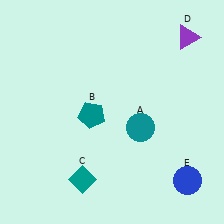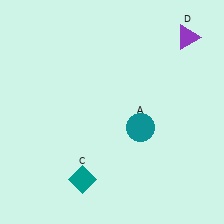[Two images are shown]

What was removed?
The teal pentagon (B), the blue circle (E) were removed in Image 2.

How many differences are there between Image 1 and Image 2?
There are 2 differences between the two images.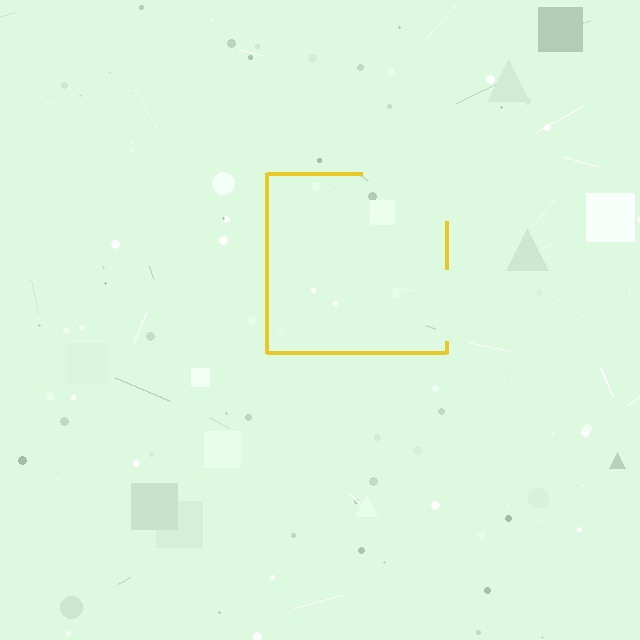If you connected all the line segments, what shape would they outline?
They would outline a square.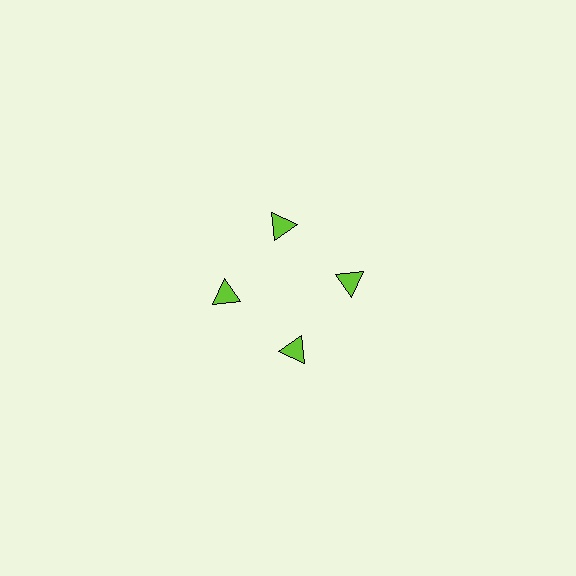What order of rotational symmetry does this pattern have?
This pattern has 4-fold rotational symmetry.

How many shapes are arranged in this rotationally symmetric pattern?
There are 4 shapes, arranged in 4 groups of 1.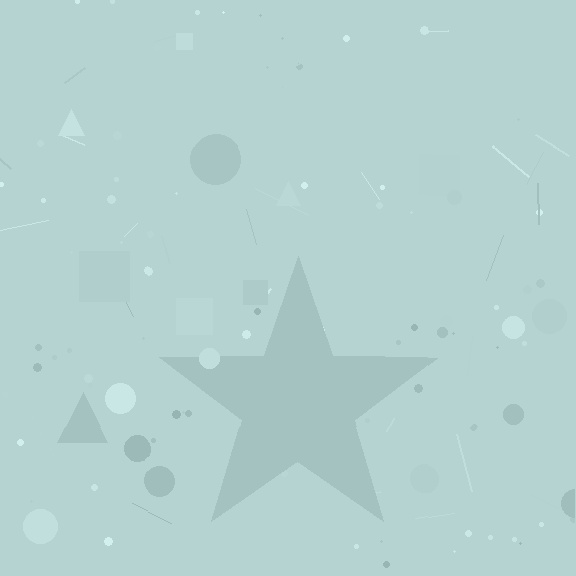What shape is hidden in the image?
A star is hidden in the image.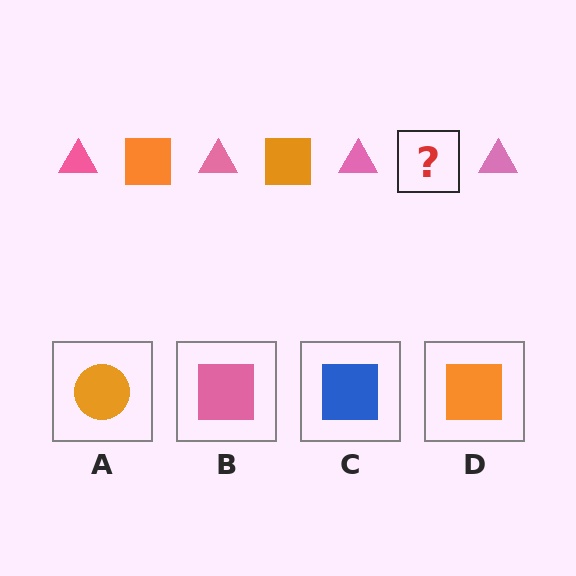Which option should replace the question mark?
Option D.